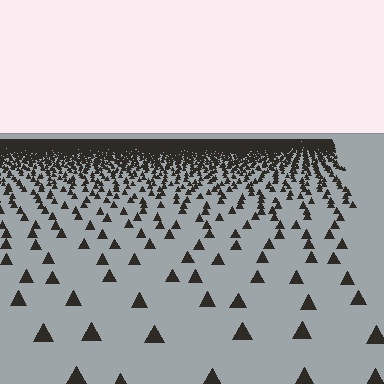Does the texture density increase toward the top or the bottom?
Density increases toward the top.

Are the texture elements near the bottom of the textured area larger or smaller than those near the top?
Larger. Near the bottom, elements are closer to the viewer and appear at a bigger on-screen size.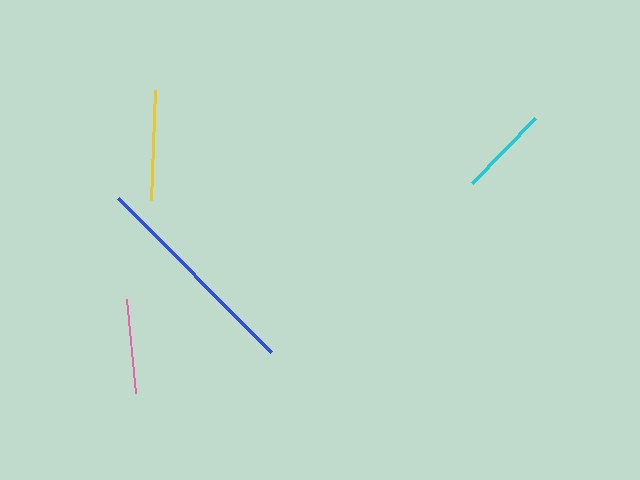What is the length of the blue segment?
The blue segment is approximately 217 pixels long.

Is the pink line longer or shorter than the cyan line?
The pink line is longer than the cyan line.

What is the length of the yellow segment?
The yellow segment is approximately 110 pixels long.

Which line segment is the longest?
The blue line is the longest at approximately 217 pixels.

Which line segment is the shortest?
The cyan line is the shortest at approximately 91 pixels.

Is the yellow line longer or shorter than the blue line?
The blue line is longer than the yellow line.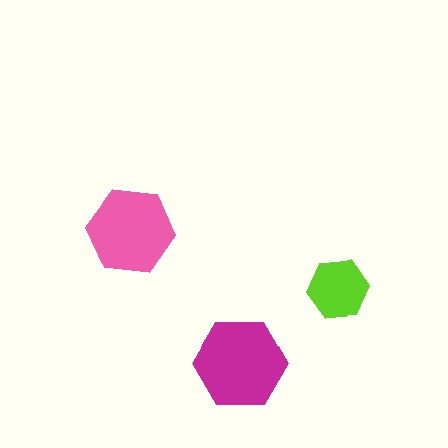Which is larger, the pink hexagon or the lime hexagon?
The pink one.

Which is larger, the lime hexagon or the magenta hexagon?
The magenta one.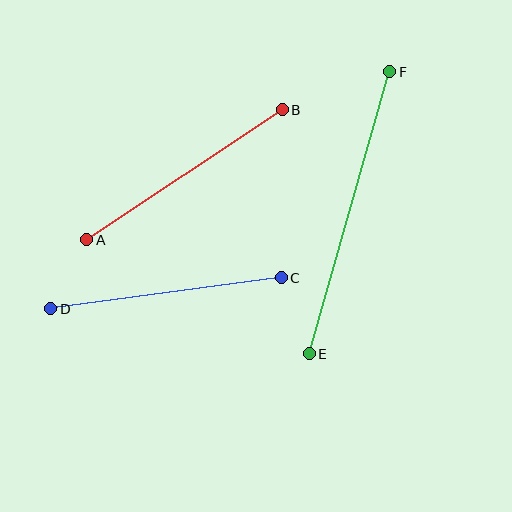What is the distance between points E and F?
The distance is approximately 294 pixels.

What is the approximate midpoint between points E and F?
The midpoint is at approximately (349, 213) pixels.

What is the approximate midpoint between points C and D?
The midpoint is at approximately (166, 293) pixels.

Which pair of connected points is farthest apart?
Points E and F are farthest apart.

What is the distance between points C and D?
The distance is approximately 233 pixels.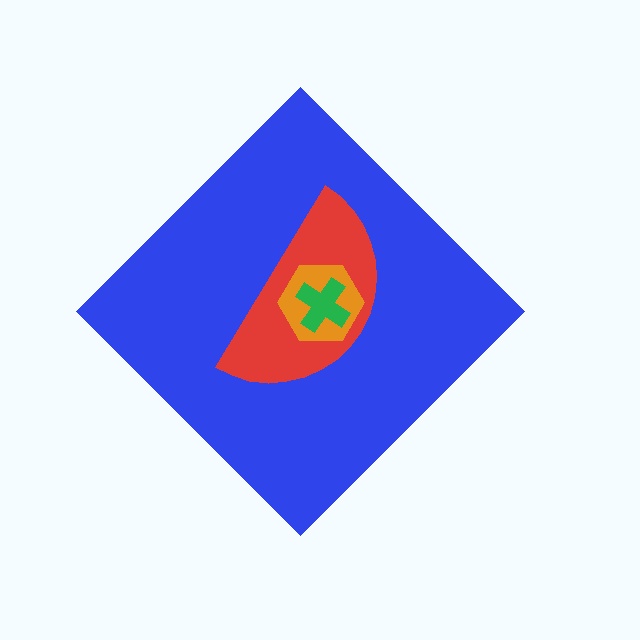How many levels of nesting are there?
4.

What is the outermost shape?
The blue diamond.